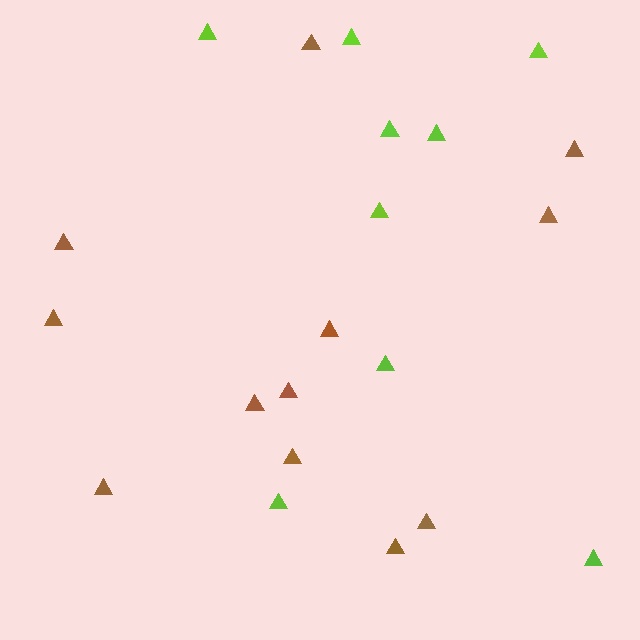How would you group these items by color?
There are 2 groups: one group of brown triangles (12) and one group of lime triangles (9).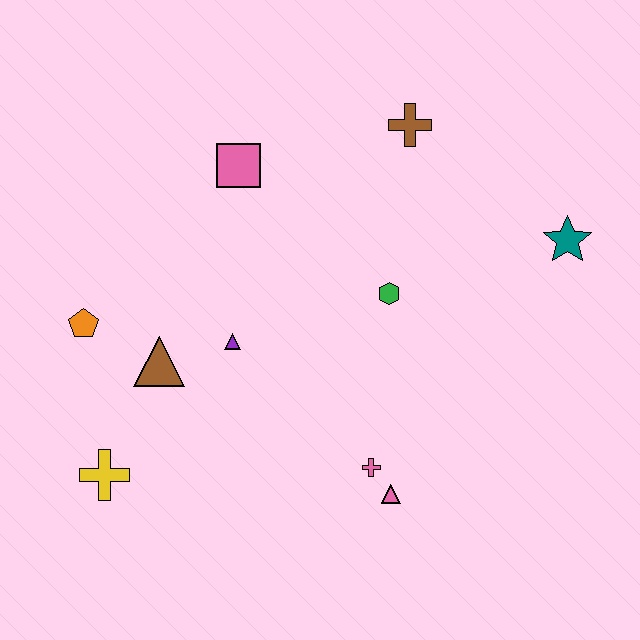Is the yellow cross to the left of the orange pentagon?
No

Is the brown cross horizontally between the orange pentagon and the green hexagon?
No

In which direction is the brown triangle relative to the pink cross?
The brown triangle is to the left of the pink cross.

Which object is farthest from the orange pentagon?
The teal star is farthest from the orange pentagon.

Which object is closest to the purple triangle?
The brown triangle is closest to the purple triangle.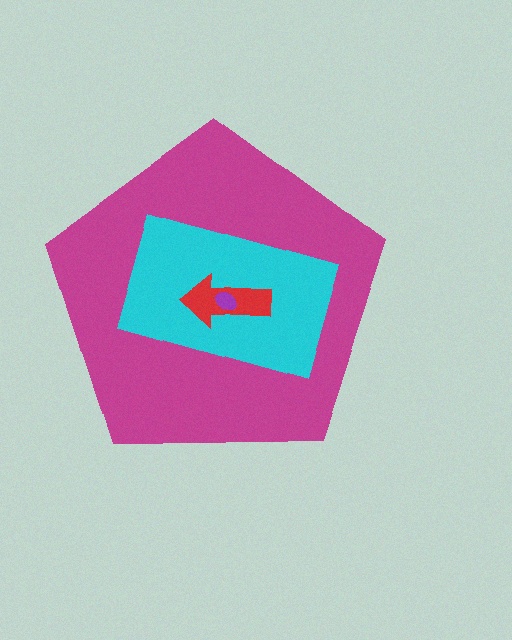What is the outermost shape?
The magenta pentagon.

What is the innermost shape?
The purple ellipse.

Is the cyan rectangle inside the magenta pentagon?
Yes.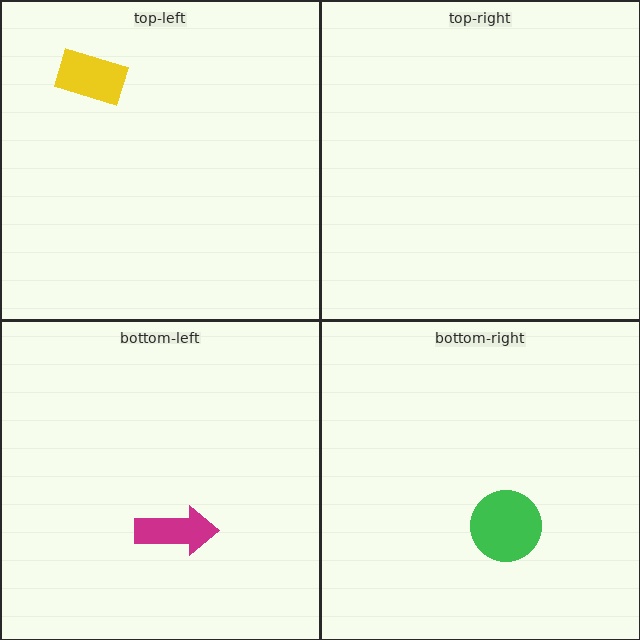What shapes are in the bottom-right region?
The green circle.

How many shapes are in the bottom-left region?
1.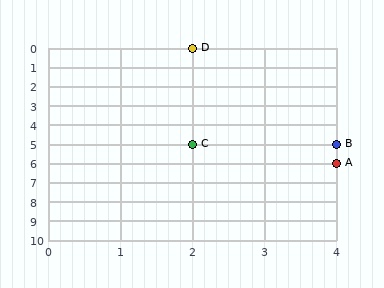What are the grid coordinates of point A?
Point A is at grid coordinates (4, 6).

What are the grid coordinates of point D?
Point D is at grid coordinates (2, 0).